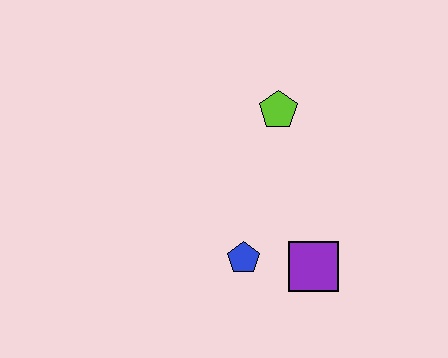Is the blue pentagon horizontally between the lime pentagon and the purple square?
No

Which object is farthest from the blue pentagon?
The lime pentagon is farthest from the blue pentagon.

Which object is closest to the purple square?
The blue pentagon is closest to the purple square.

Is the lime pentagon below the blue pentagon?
No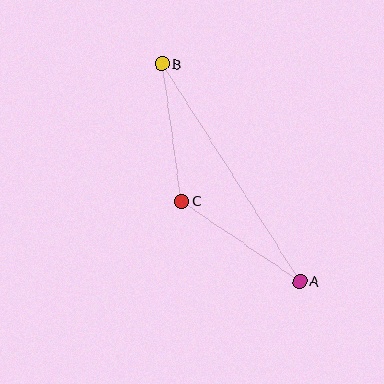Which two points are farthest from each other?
Points A and B are farthest from each other.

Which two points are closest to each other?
Points B and C are closest to each other.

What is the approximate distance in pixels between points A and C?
The distance between A and C is approximately 143 pixels.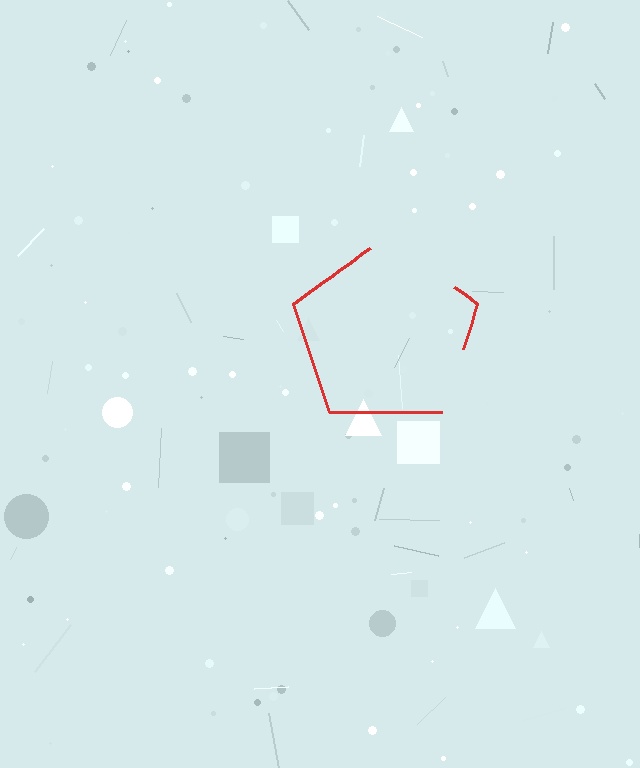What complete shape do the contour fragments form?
The contour fragments form a pentagon.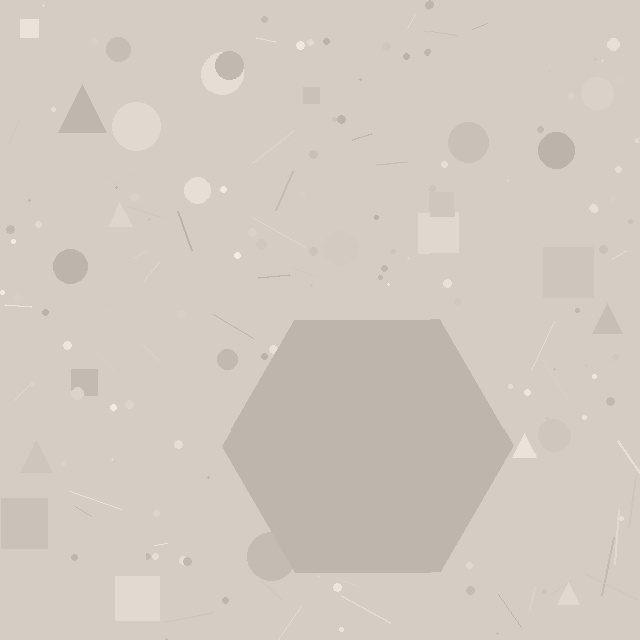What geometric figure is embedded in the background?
A hexagon is embedded in the background.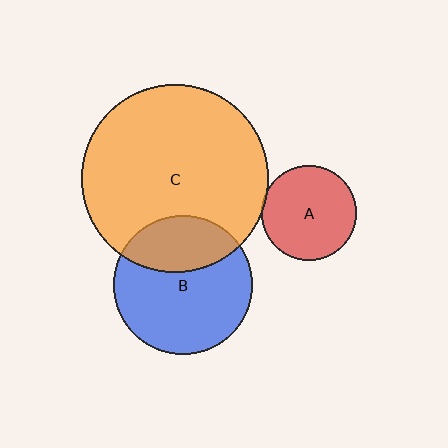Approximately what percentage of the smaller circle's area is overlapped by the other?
Approximately 30%.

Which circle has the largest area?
Circle C (orange).